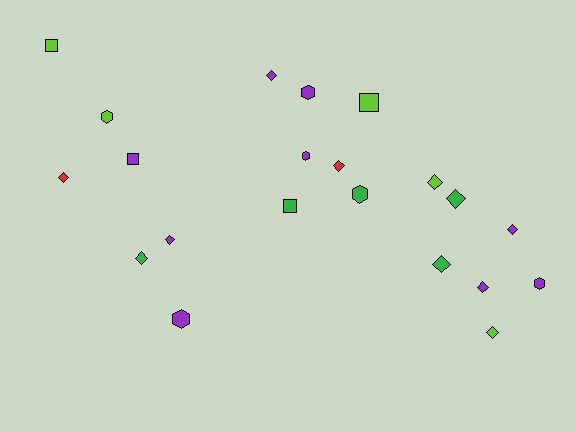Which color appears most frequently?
Purple, with 9 objects.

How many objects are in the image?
There are 21 objects.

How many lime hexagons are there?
There is 1 lime hexagon.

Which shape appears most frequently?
Diamond, with 11 objects.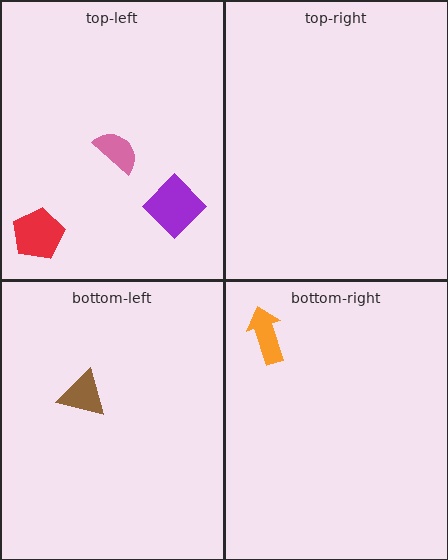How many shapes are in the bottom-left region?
1.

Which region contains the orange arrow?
The bottom-right region.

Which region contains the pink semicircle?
The top-left region.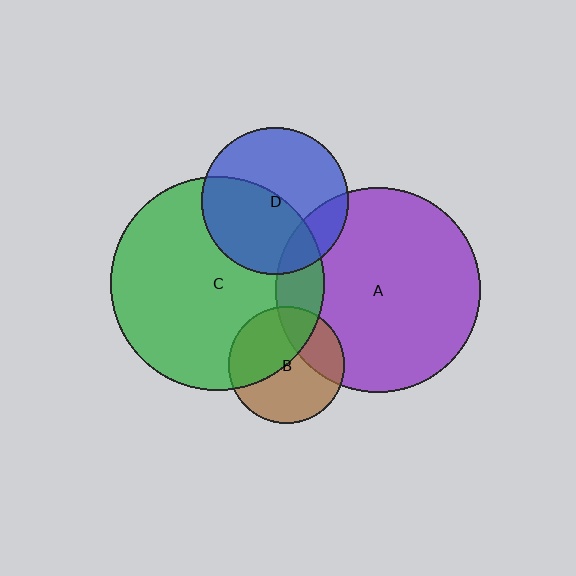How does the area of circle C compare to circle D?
Approximately 2.1 times.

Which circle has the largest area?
Circle C (green).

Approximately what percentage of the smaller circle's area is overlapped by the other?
Approximately 30%.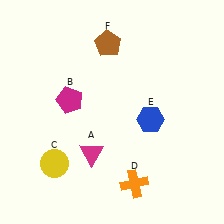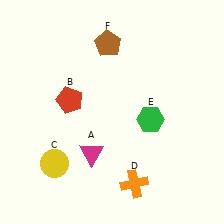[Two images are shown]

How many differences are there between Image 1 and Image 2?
There are 2 differences between the two images.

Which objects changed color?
B changed from magenta to red. E changed from blue to green.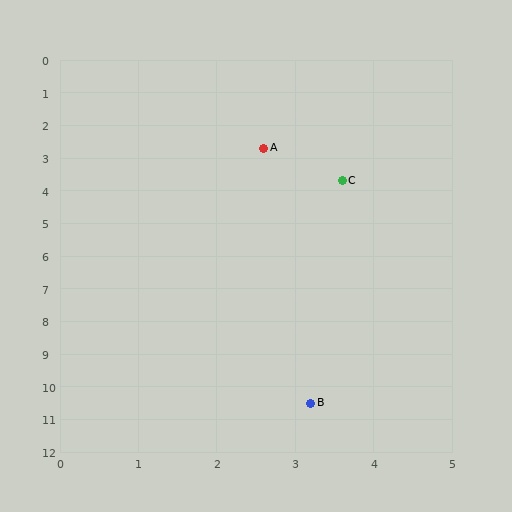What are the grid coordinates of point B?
Point B is at approximately (3.2, 10.5).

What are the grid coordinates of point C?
Point C is at approximately (3.6, 3.7).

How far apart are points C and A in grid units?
Points C and A are about 1.4 grid units apart.